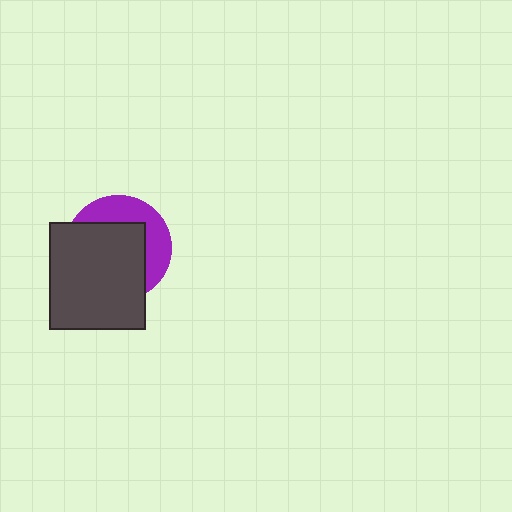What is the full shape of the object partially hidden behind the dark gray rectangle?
The partially hidden object is a purple circle.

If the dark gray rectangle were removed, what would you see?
You would see the complete purple circle.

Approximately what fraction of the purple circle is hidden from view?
Roughly 64% of the purple circle is hidden behind the dark gray rectangle.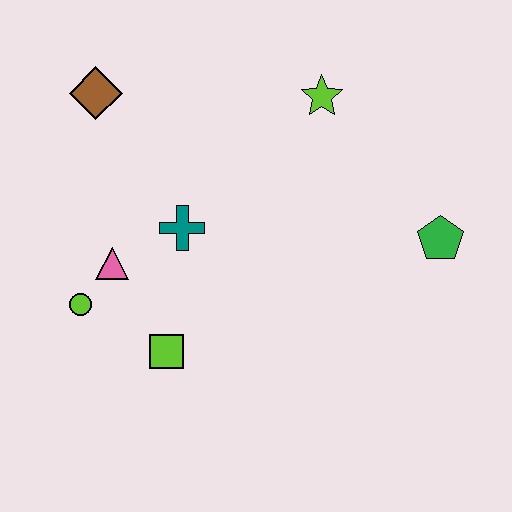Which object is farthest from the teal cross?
The green pentagon is farthest from the teal cross.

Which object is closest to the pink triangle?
The lime circle is closest to the pink triangle.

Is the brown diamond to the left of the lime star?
Yes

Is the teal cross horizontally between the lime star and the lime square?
Yes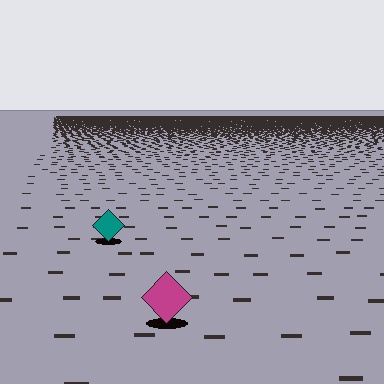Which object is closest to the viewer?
The magenta diamond is closest. The texture marks near it are larger and more spread out.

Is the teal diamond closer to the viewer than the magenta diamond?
No. The magenta diamond is closer — you can tell from the texture gradient: the ground texture is coarser near it.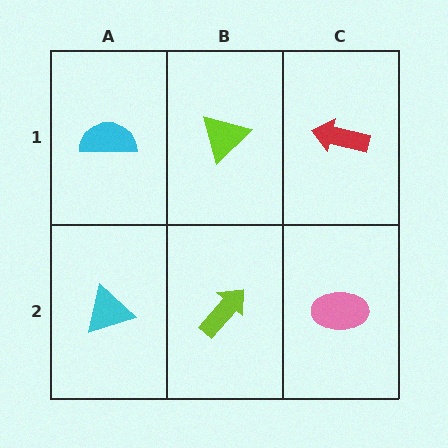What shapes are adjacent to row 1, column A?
A cyan triangle (row 2, column A), a lime triangle (row 1, column B).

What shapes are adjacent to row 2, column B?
A lime triangle (row 1, column B), a cyan triangle (row 2, column A), a pink ellipse (row 2, column C).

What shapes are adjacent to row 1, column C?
A pink ellipse (row 2, column C), a lime triangle (row 1, column B).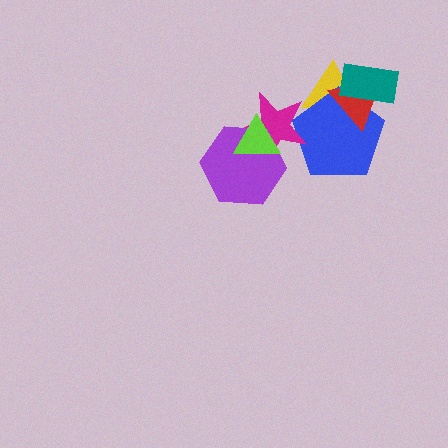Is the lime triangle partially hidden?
No, no other shape covers it.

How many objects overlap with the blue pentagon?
4 objects overlap with the blue pentagon.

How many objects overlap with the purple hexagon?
2 objects overlap with the purple hexagon.